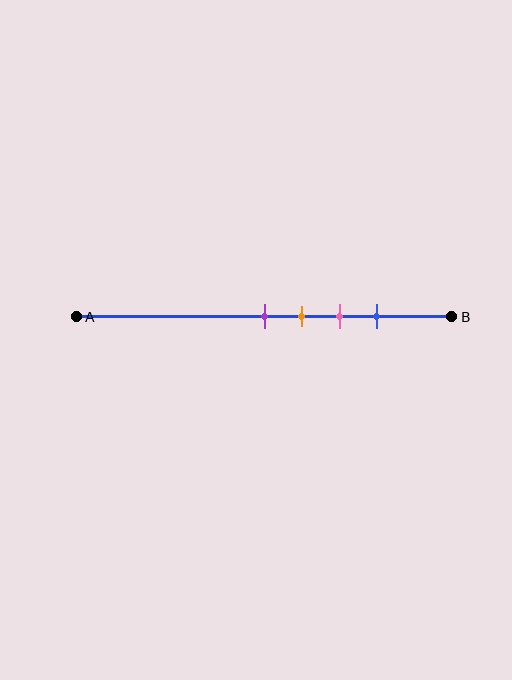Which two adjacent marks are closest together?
The purple and orange marks are the closest adjacent pair.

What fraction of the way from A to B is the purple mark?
The purple mark is approximately 50% (0.5) of the way from A to B.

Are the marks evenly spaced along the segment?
Yes, the marks are approximately evenly spaced.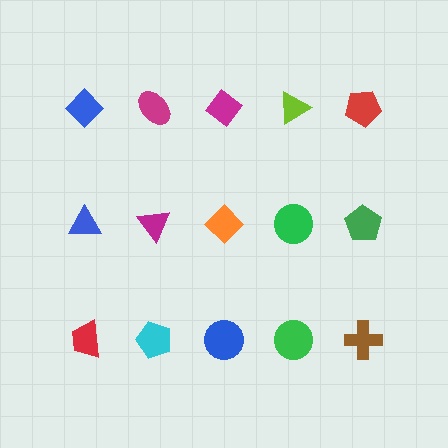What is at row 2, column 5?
A green pentagon.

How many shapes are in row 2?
5 shapes.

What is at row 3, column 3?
A blue circle.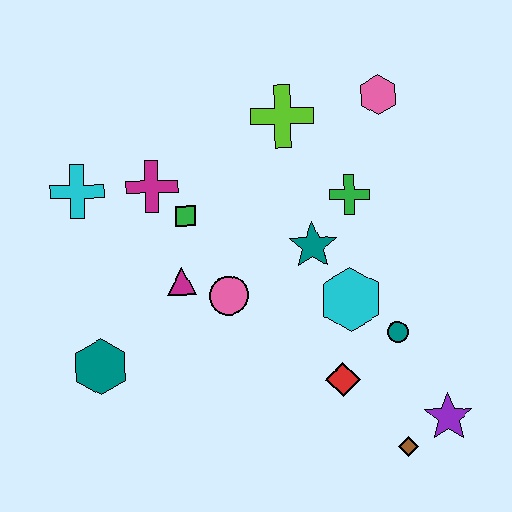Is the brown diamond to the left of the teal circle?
No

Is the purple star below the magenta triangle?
Yes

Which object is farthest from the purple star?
The cyan cross is farthest from the purple star.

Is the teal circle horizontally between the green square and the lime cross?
No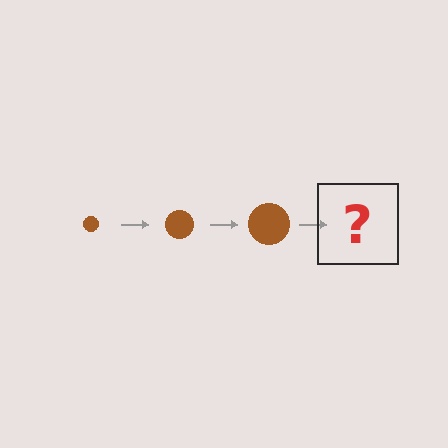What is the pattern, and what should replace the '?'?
The pattern is that the circle gets progressively larger each step. The '?' should be a brown circle, larger than the previous one.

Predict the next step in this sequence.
The next step is a brown circle, larger than the previous one.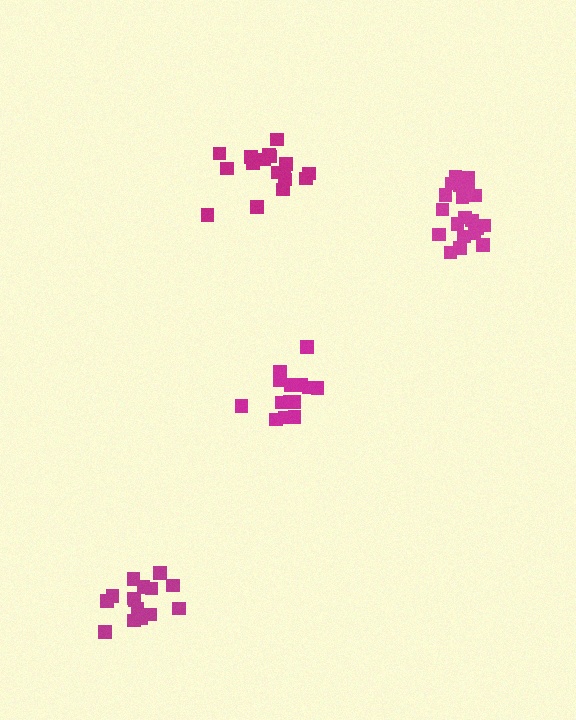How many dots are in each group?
Group 1: 14 dots, Group 2: 20 dots, Group 3: 17 dots, Group 4: 15 dots (66 total).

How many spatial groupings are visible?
There are 4 spatial groupings.